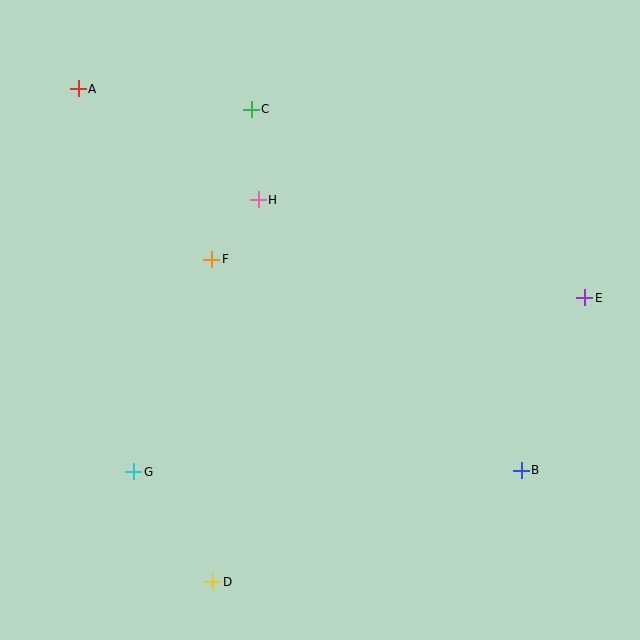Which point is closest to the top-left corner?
Point A is closest to the top-left corner.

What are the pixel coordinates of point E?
Point E is at (585, 298).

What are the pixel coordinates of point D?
Point D is at (213, 582).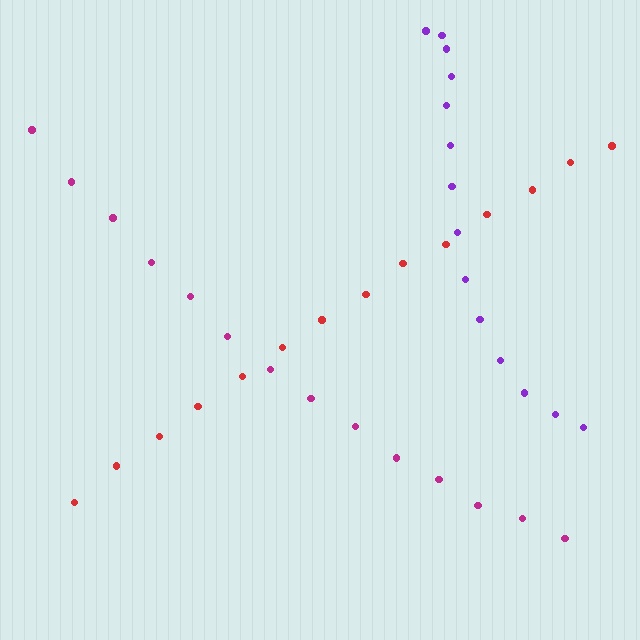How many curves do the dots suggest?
There are 3 distinct paths.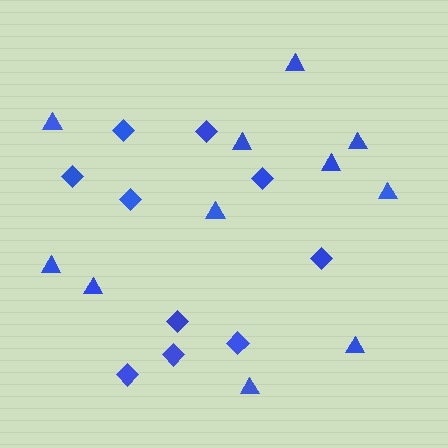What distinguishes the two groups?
There are 2 groups: one group of diamonds (10) and one group of triangles (11).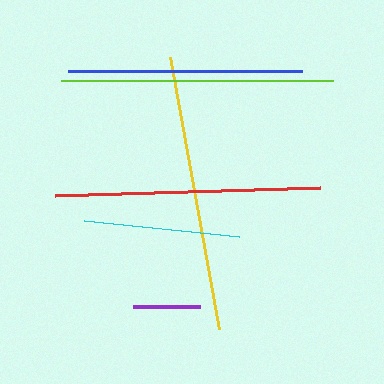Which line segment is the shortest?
The purple line is the shortest at approximately 68 pixels.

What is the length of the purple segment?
The purple segment is approximately 68 pixels long.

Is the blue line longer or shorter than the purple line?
The blue line is longer than the purple line.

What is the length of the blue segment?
The blue segment is approximately 235 pixels long.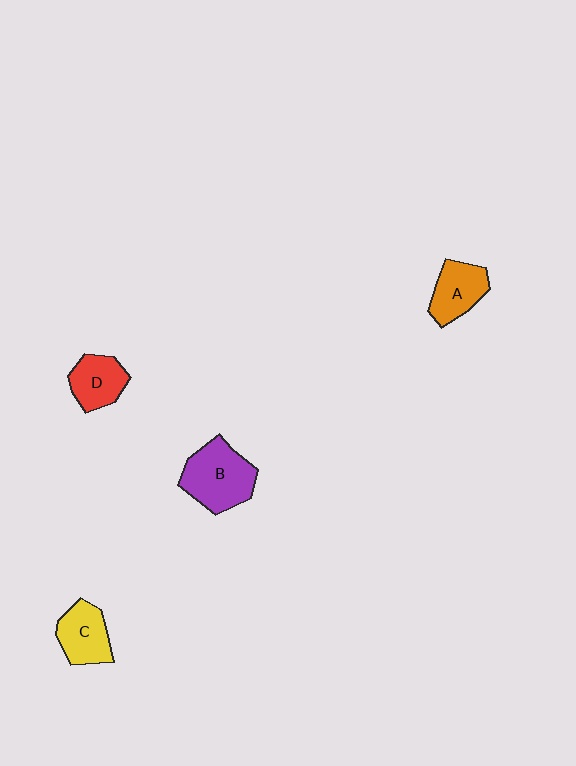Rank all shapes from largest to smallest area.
From largest to smallest: B (purple), C (yellow), A (orange), D (red).